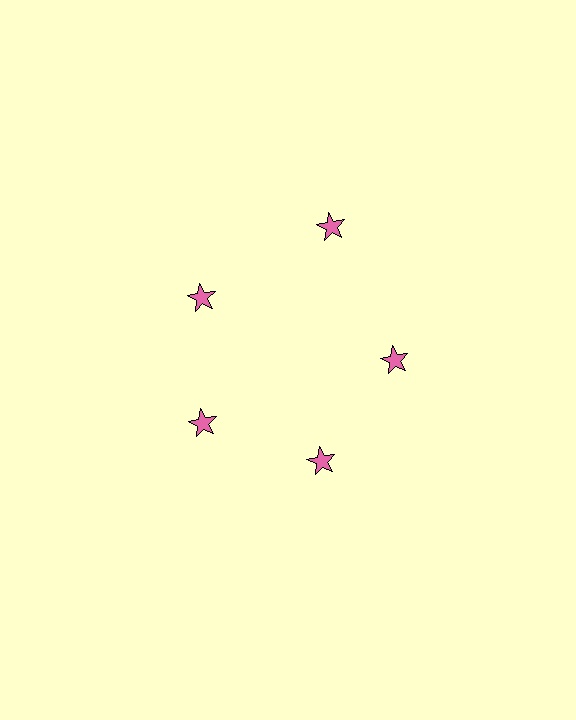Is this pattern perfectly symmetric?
No. The 5 pink stars are arranged in a ring, but one element near the 1 o'clock position is pushed outward from the center, breaking the 5-fold rotational symmetry.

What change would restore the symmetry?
The symmetry would be restored by moving it inward, back onto the ring so that all 5 stars sit at equal angles and equal distance from the center.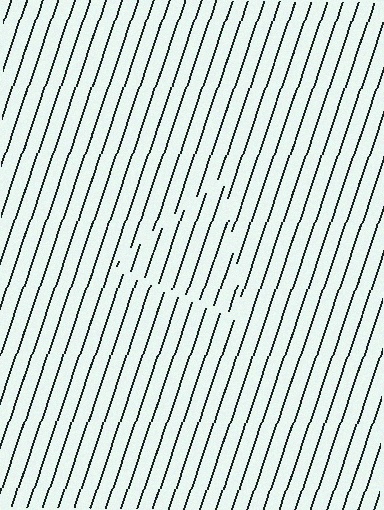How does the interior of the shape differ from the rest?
The interior of the shape contains the same grating, shifted by half a period — the contour is defined by the phase discontinuity where line-ends from the inner and outer gratings abut.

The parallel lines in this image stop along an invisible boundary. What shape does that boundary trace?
An illusory triangle. The interior of the shape contains the same grating, shifted by half a period — the contour is defined by the phase discontinuity where line-ends from the inner and outer gratings abut.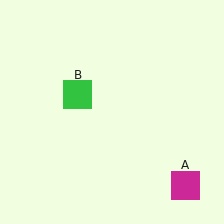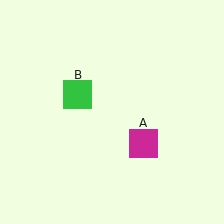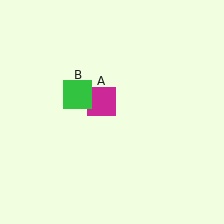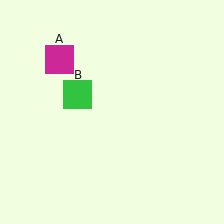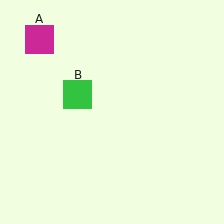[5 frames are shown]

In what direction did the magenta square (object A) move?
The magenta square (object A) moved up and to the left.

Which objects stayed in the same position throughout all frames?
Green square (object B) remained stationary.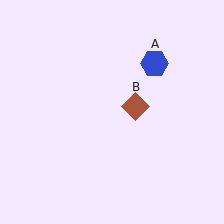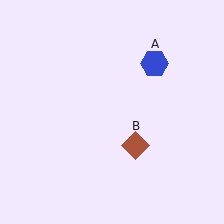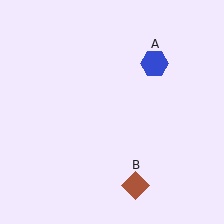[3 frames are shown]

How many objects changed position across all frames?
1 object changed position: brown diamond (object B).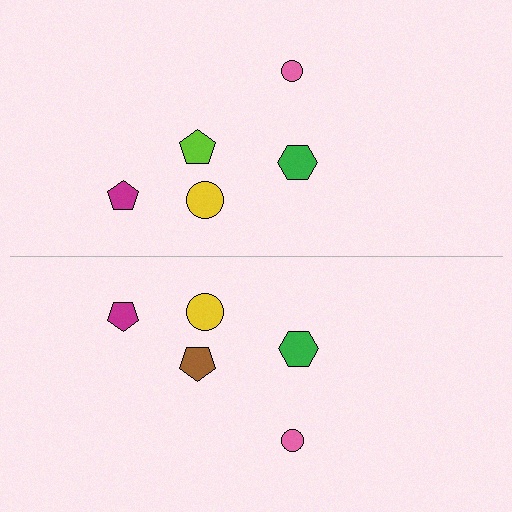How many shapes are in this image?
There are 10 shapes in this image.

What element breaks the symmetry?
The brown pentagon on the bottom side breaks the symmetry — its mirror counterpart is lime.